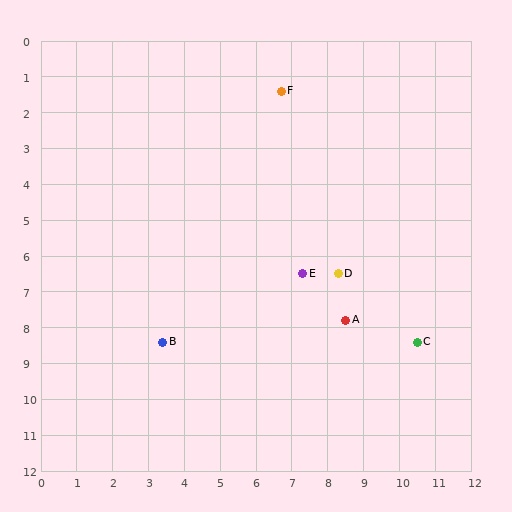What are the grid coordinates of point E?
Point E is at approximately (7.3, 6.5).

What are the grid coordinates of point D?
Point D is at approximately (8.3, 6.5).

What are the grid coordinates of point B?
Point B is at approximately (3.4, 8.4).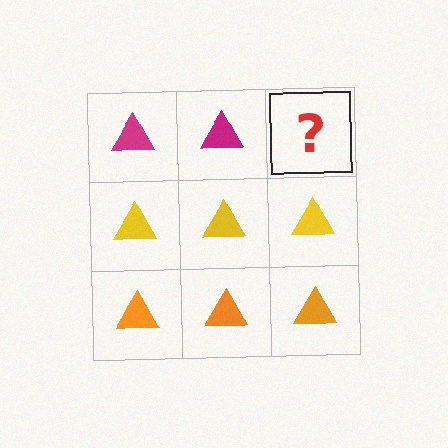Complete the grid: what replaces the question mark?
The question mark should be replaced with a magenta triangle.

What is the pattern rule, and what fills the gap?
The rule is that each row has a consistent color. The gap should be filled with a magenta triangle.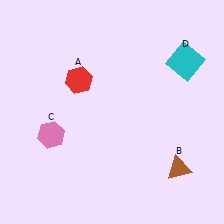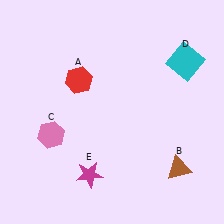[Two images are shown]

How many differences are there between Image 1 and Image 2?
There is 1 difference between the two images.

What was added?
A magenta star (E) was added in Image 2.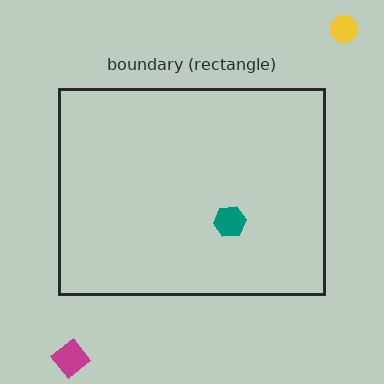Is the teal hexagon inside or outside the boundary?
Inside.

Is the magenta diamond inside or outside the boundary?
Outside.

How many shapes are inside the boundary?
1 inside, 2 outside.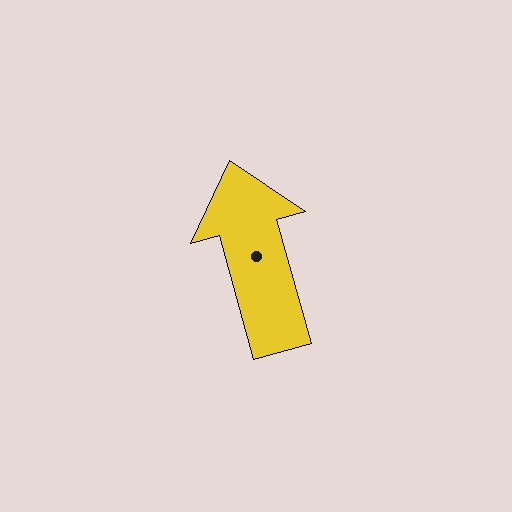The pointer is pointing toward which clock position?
Roughly 11 o'clock.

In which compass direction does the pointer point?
North.